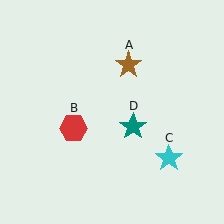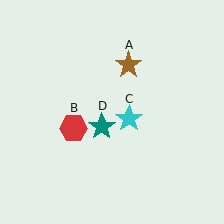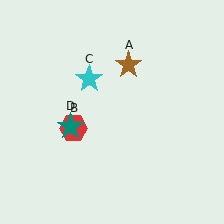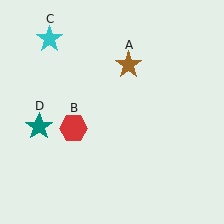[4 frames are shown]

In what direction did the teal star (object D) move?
The teal star (object D) moved left.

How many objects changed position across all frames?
2 objects changed position: cyan star (object C), teal star (object D).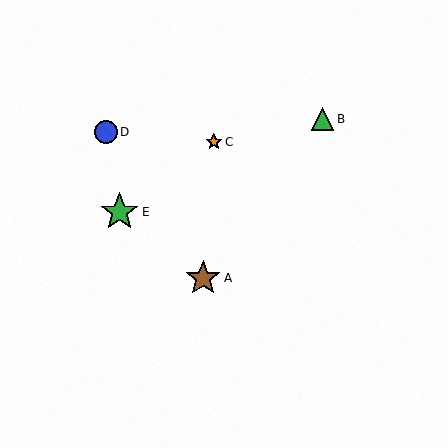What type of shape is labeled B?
Shape B is a green triangle.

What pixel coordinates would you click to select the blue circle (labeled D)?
Click at (106, 132) to select the blue circle D.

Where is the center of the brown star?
The center of the brown star is at (203, 278).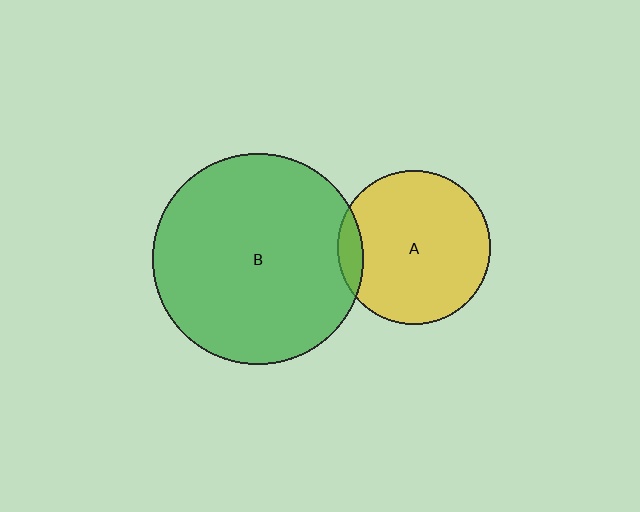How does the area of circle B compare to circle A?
Approximately 1.9 times.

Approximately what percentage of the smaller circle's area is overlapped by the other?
Approximately 10%.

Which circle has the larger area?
Circle B (green).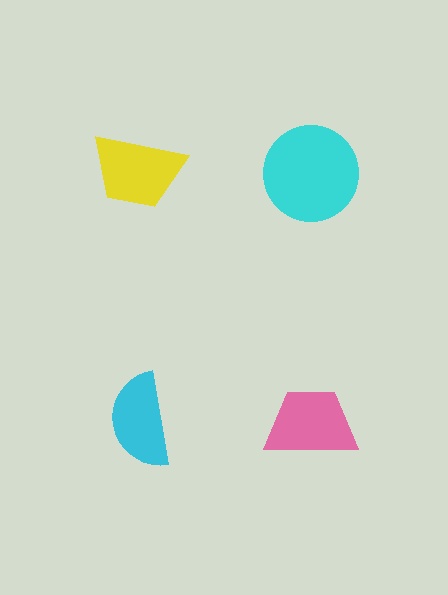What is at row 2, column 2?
A pink trapezoid.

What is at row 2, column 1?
A cyan semicircle.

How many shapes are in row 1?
2 shapes.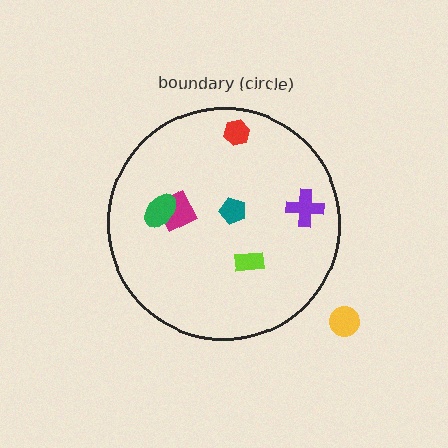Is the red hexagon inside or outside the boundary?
Inside.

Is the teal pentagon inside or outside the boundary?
Inside.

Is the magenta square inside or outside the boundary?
Inside.